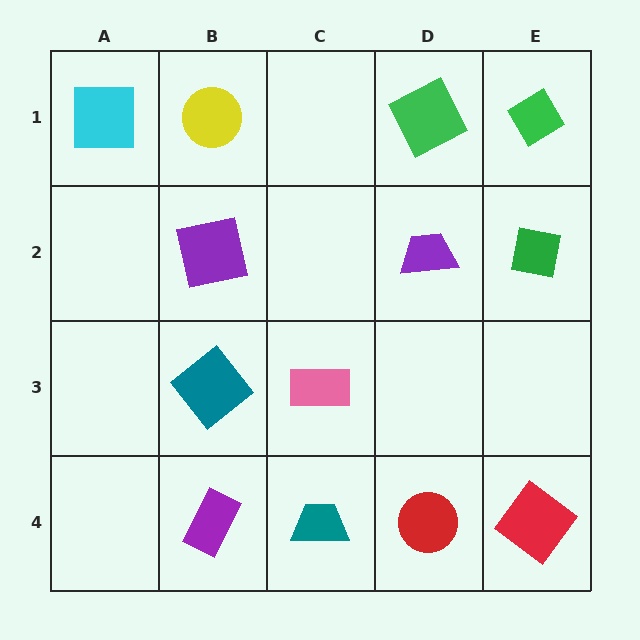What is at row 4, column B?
A purple rectangle.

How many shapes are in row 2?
3 shapes.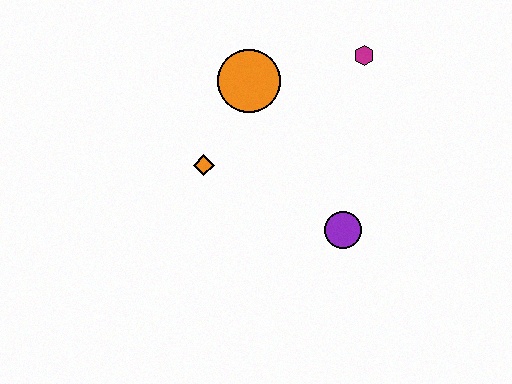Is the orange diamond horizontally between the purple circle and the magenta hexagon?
No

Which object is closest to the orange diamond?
The orange circle is closest to the orange diamond.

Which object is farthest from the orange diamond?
The magenta hexagon is farthest from the orange diamond.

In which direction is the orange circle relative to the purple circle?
The orange circle is above the purple circle.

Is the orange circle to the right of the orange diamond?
Yes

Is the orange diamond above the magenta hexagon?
No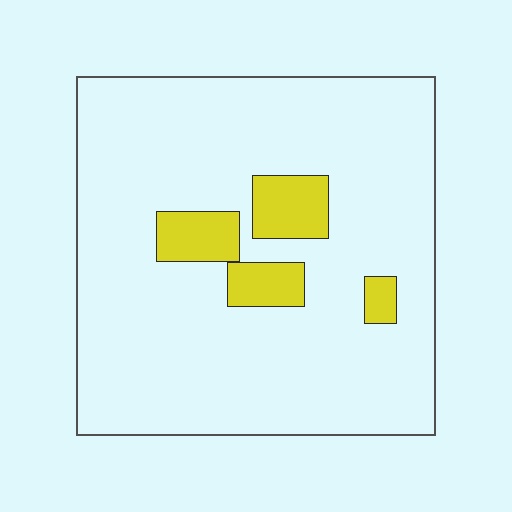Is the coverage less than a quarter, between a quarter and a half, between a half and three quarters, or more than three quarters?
Less than a quarter.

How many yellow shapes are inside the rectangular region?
4.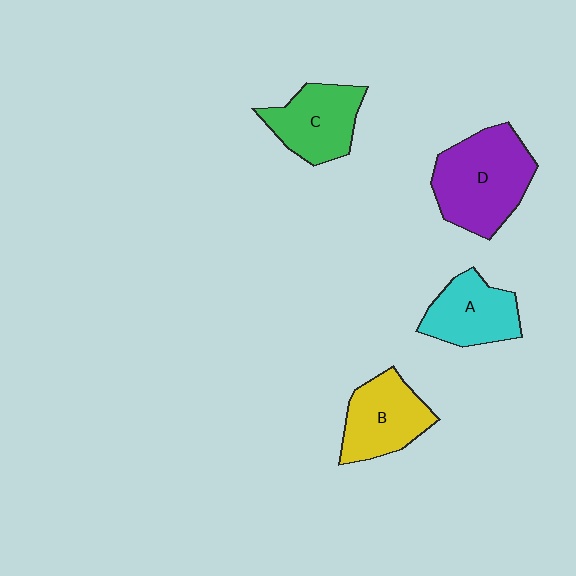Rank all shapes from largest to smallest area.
From largest to smallest: D (purple), B (yellow), C (green), A (cyan).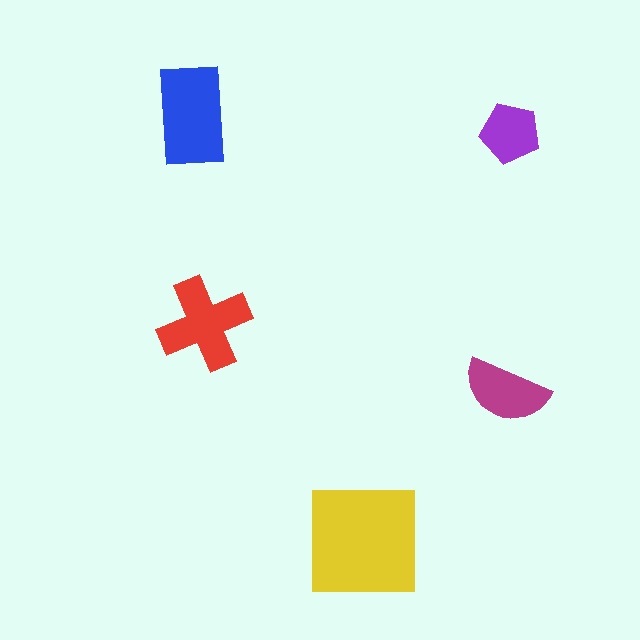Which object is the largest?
The yellow square.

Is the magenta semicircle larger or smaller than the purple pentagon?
Larger.